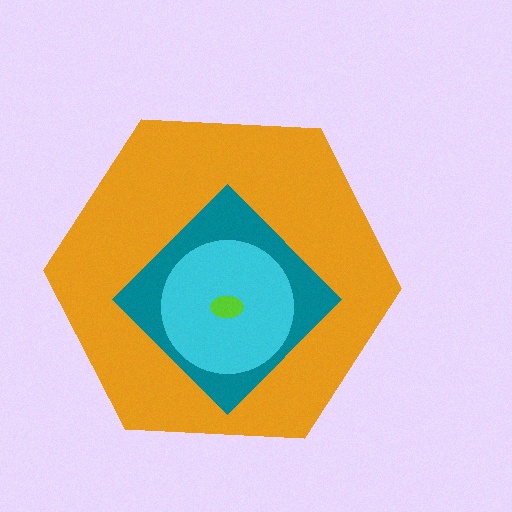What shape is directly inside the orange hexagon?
The teal diamond.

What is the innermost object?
The lime ellipse.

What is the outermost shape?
The orange hexagon.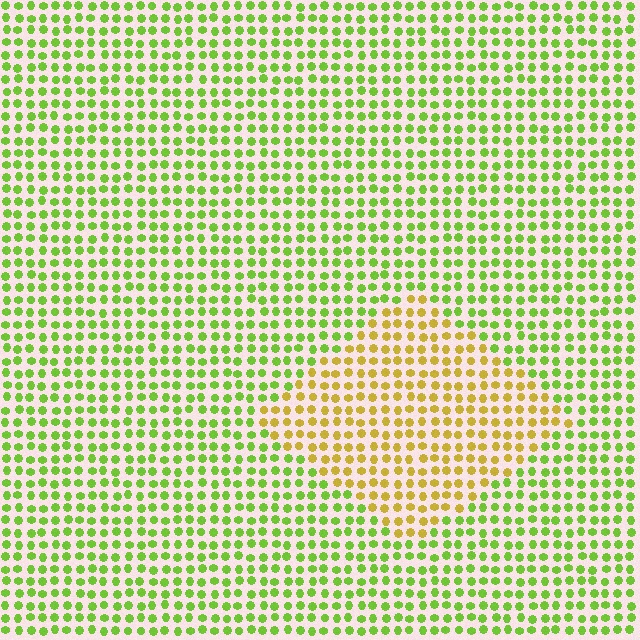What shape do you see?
I see a diamond.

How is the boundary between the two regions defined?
The boundary is defined purely by a slight shift in hue (about 45 degrees). Spacing, size, and orientation are identical on both sides.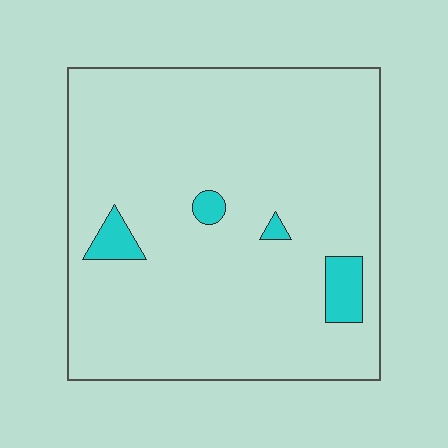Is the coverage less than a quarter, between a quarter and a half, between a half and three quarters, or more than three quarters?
Less than a quarter.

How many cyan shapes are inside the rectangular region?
4.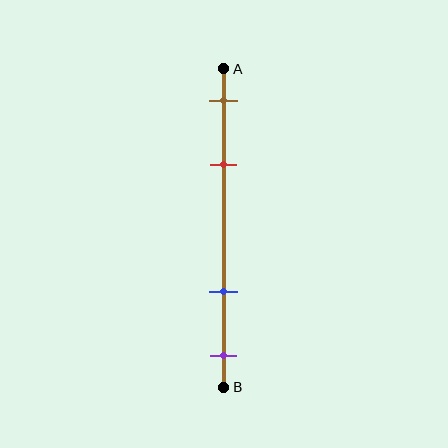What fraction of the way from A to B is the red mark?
The red mark is approximately 30% (0.3) of the way from A to B.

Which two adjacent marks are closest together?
The brown and red marks are the closest adjacent pair.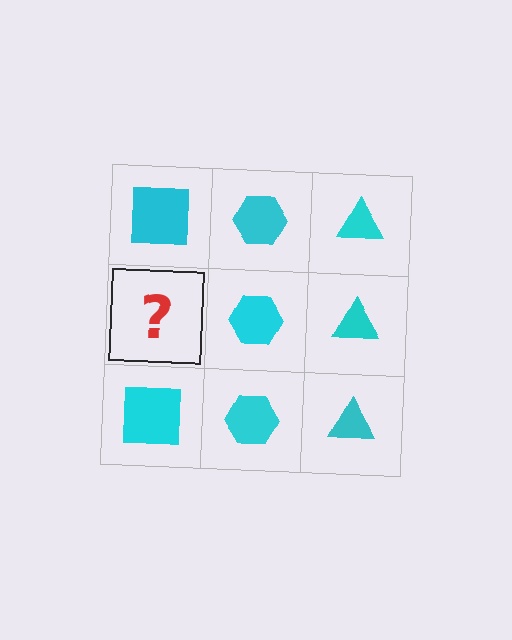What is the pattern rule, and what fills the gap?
The rule is that each column has a consistent shape. The gap should be filled with a cyan square.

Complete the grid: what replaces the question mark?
The question mark should be replaced with a cyan square.